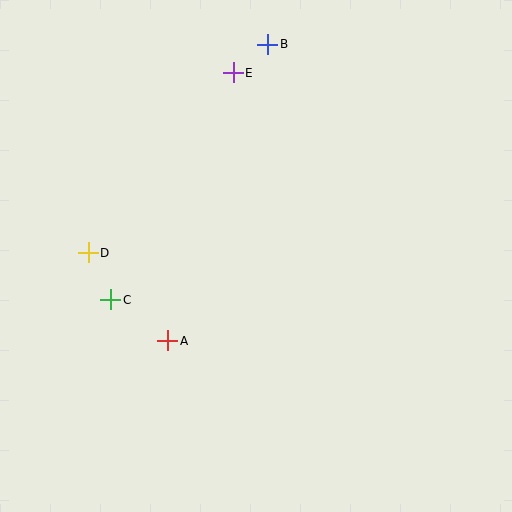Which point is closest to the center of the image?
Point A at (168, 341) is closest to the center.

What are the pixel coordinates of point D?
Point D is at (88, 253).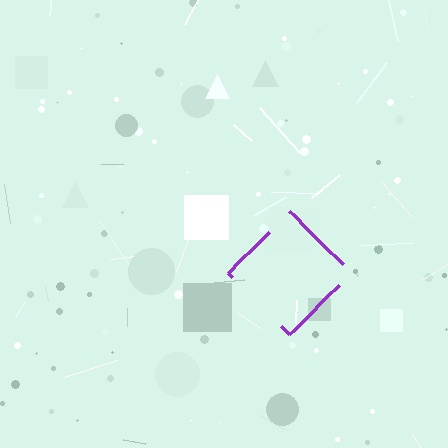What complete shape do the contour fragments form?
The contour fragments form a diamond.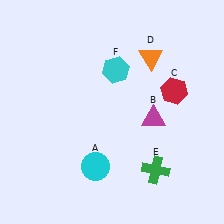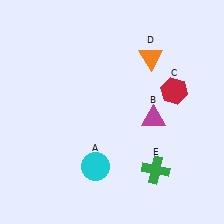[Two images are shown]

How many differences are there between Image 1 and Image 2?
There is 1 difference between the two images.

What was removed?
The cyan hexagon (F) was removed in Image 2.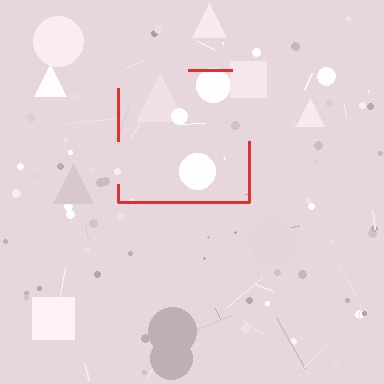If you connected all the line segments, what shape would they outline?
They would outline a square.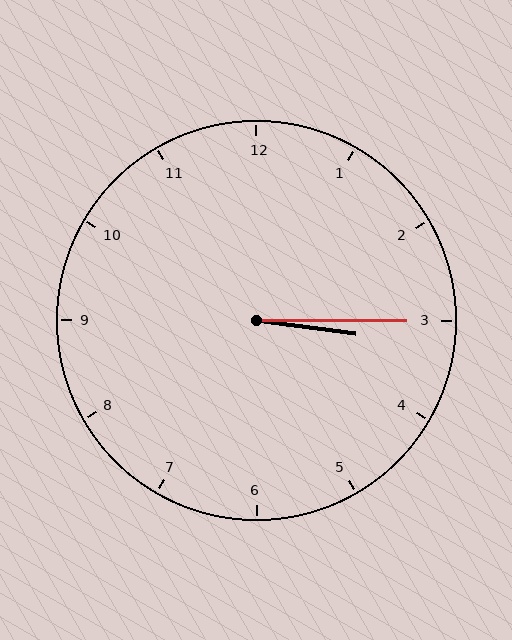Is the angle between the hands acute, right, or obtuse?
It is acute.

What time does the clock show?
3:15.